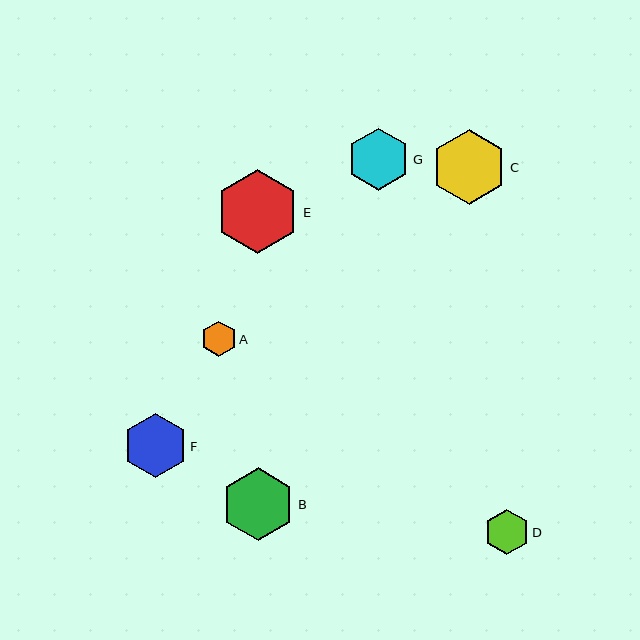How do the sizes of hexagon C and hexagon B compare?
Hexagon C and hexagon B are approximately the same size.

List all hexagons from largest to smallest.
From largest to smallest: E, C, B, F, G, D, A.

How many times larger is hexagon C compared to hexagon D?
Hexagon C is approximately 1.7 times the size of hexagon D.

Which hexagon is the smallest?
Hexagon A is the smallest with a size of approximately 35 pixels.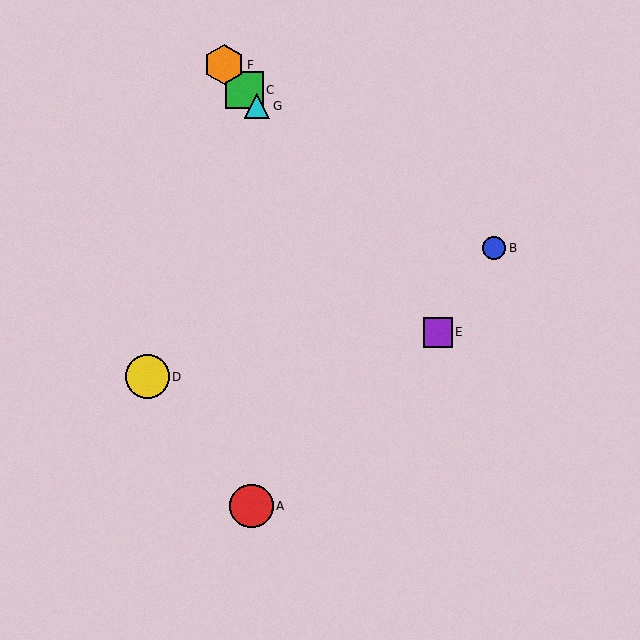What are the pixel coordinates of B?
Object B is at (494, 248).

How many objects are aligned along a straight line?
4 objects (C, E, F, G) are aligned along a straight line.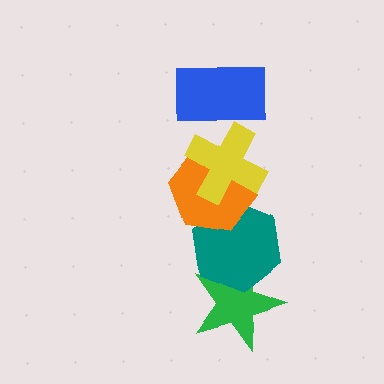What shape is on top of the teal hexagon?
The orange hexagon is on top of the teal hexagon.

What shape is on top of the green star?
The teal hexagon is on top of the green star.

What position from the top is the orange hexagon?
The orange hexagon is 3rd from the top.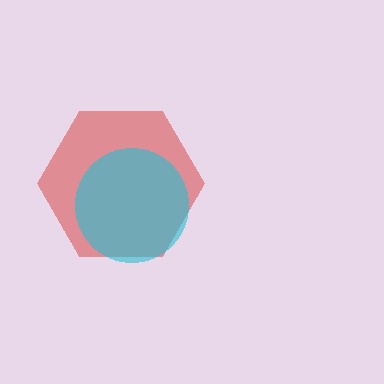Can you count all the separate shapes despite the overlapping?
Yes, there are 2 separate shapes.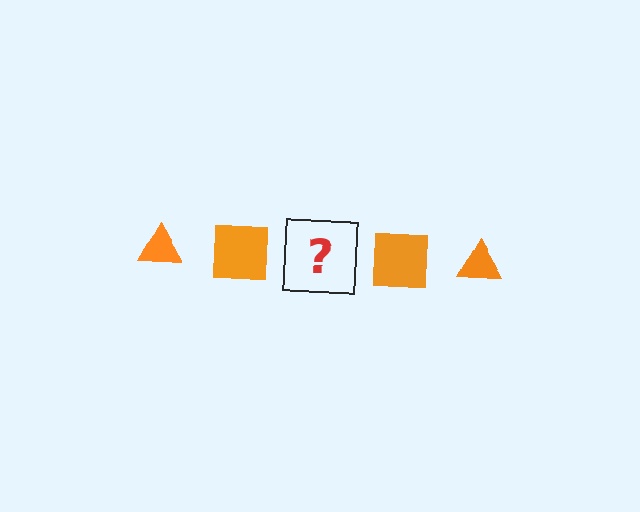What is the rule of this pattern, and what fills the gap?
The rule is that the pattern cycles through triangle, square shapes in orange. The gap should be filled with an orange triangle.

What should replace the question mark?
The question mark should be replaced with an orange triangle.